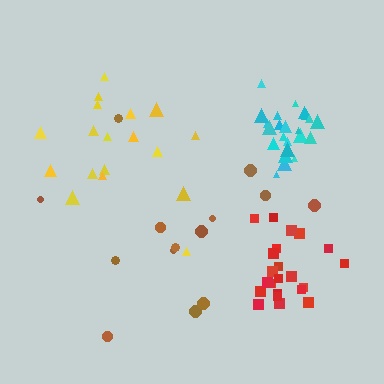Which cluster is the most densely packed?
Cyan.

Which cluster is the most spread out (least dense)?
Brown.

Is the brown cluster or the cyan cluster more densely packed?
Cyan.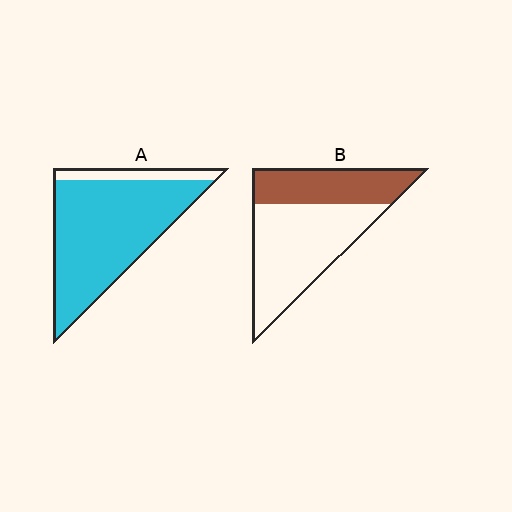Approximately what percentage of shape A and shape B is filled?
A is approximately 85% and B is approximately 35%.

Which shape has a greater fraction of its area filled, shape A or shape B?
Shape A.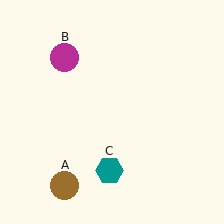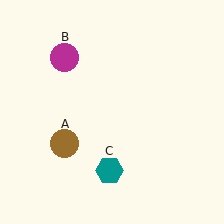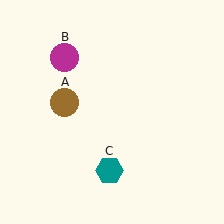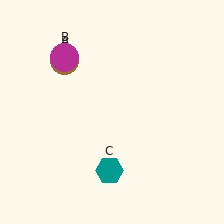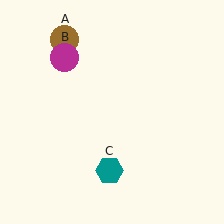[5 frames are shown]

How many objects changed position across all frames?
1 object changed position: brown circle (object A).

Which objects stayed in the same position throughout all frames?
Magenta circle (object B) and teal hexagon (object C) remained stationary.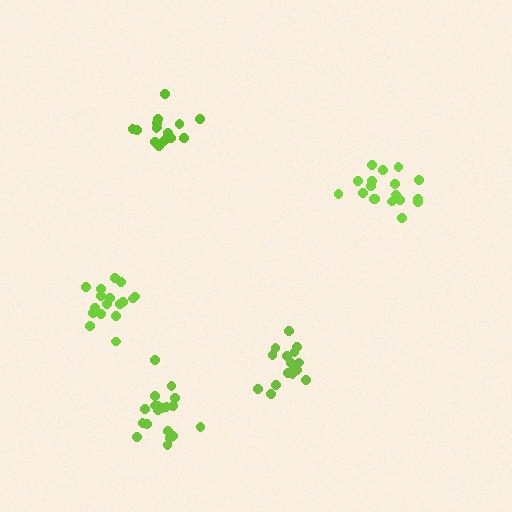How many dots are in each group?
Group 1: 16 dots, Group 2: 18 dots, Group 3: 17 dots, Group 4: 17 dots, Group 5: 19 dots (87 total).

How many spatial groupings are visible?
There are 5 spatial groupings.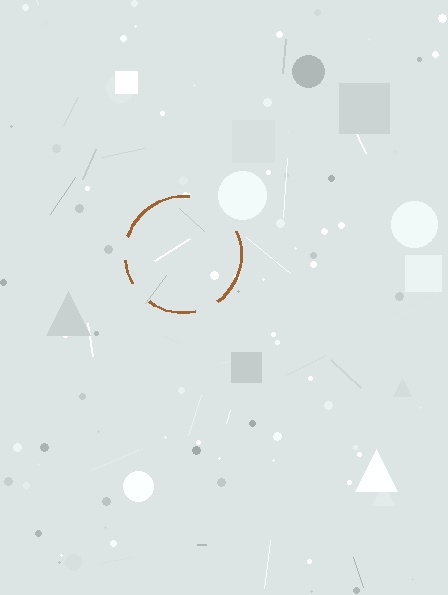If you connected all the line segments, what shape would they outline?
They would outline a circle.